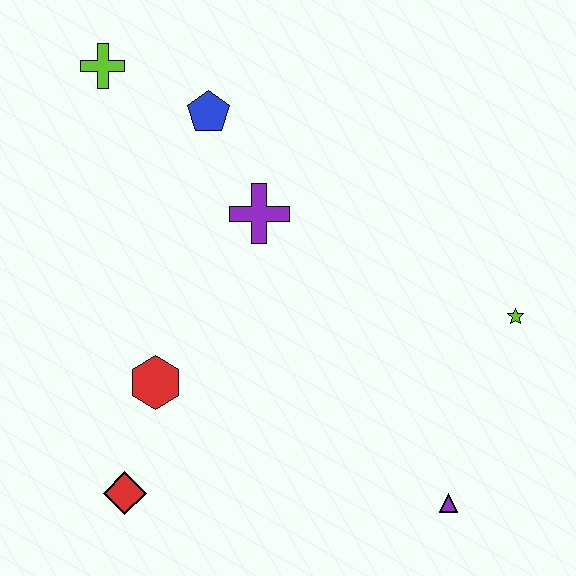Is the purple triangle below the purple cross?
Yes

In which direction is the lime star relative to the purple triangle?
The lime star is above the purple triangle.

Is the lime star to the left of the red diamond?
No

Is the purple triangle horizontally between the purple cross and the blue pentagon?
No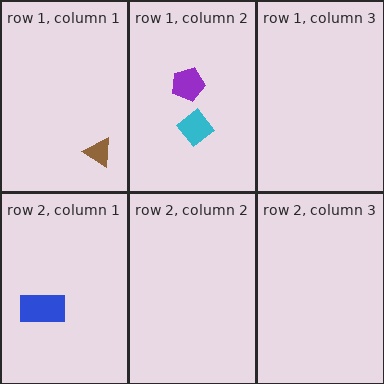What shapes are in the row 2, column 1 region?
The blue rectangle.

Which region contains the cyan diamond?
The row 1, column 2 region.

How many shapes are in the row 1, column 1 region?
1.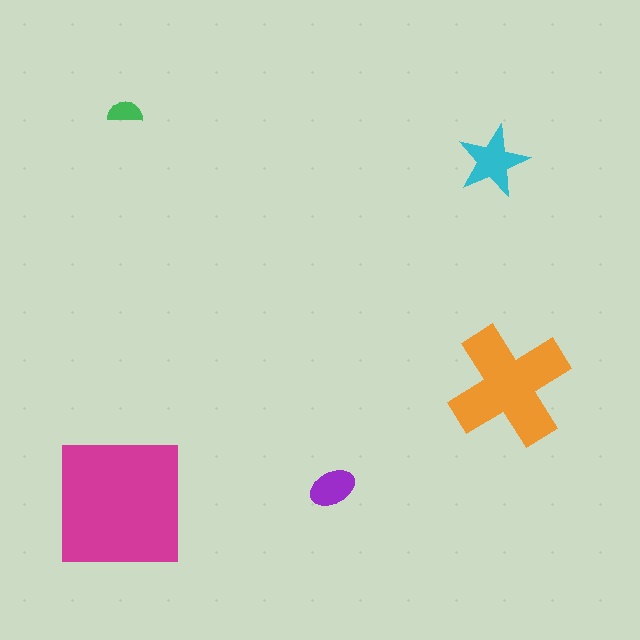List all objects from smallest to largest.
The green semicircle, the purple ellipse, the cyan star, the orange cross, the magenta square.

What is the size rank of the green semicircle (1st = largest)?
5th.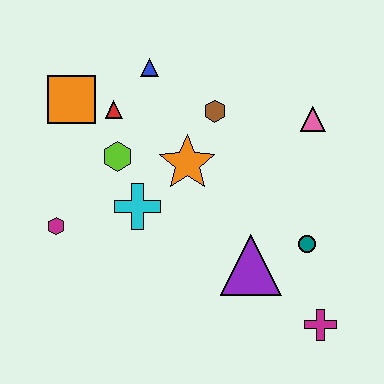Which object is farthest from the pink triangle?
The magenta hexagon is farthest from the pink triangle.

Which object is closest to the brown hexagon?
The orange star is closest to the brown hexagon.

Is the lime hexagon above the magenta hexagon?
Yes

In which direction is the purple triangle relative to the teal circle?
The purple triangle is to the left of the teal circle.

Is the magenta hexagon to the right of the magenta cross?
No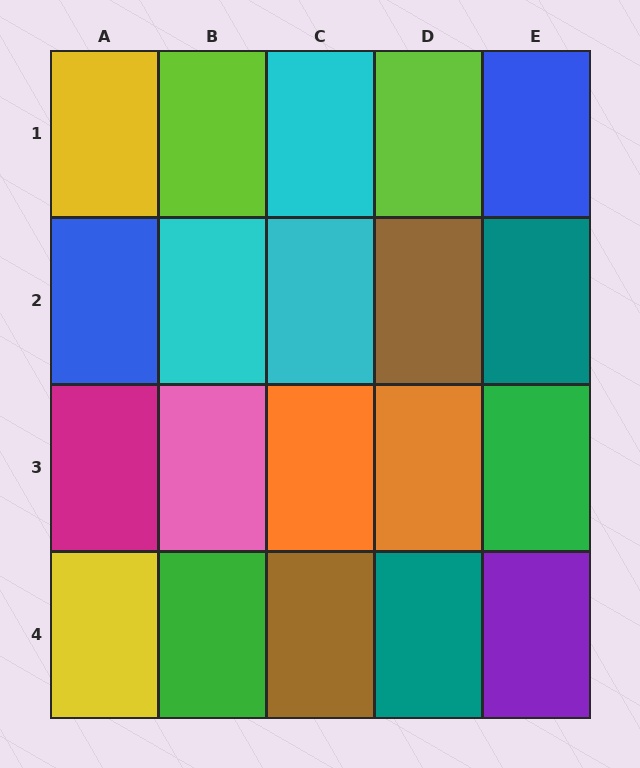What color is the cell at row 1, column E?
Blue.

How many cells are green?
2 cells are green.